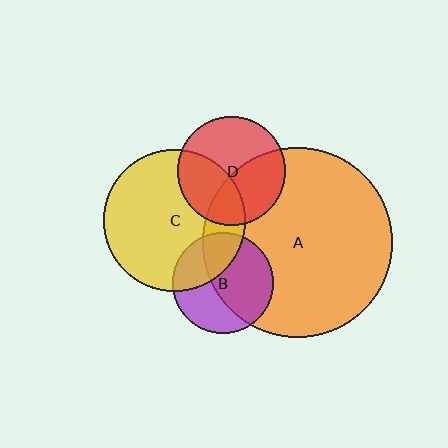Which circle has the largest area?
Circle A (orange).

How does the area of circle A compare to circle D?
Approximately 3.1 times.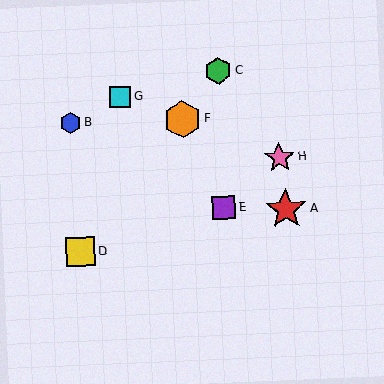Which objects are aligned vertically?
Objects C, E are aligned vertically.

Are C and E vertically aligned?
Yes, both are at x≈218.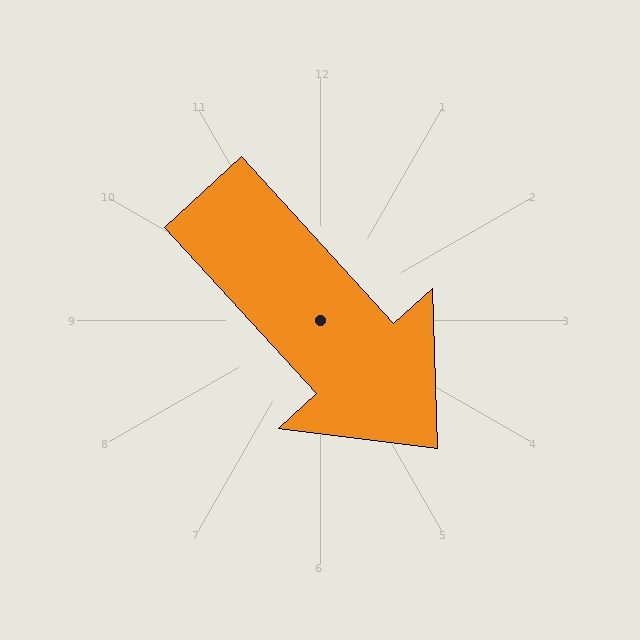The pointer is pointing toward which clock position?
Roughly 5 o'clock.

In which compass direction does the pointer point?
Southeast.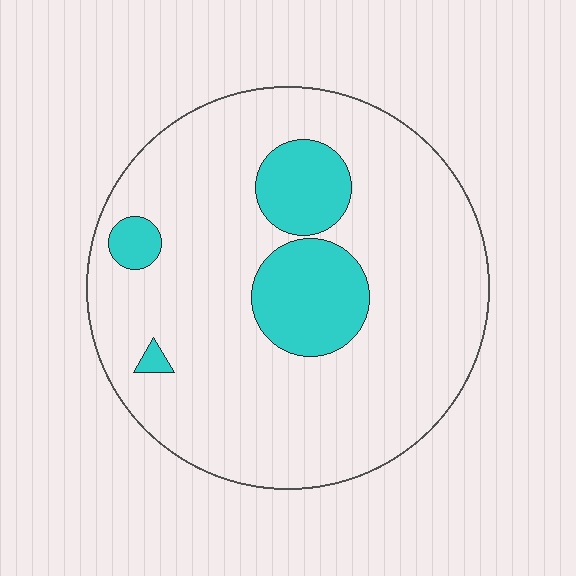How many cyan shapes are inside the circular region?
4.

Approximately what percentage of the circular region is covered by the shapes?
Approximately 15%.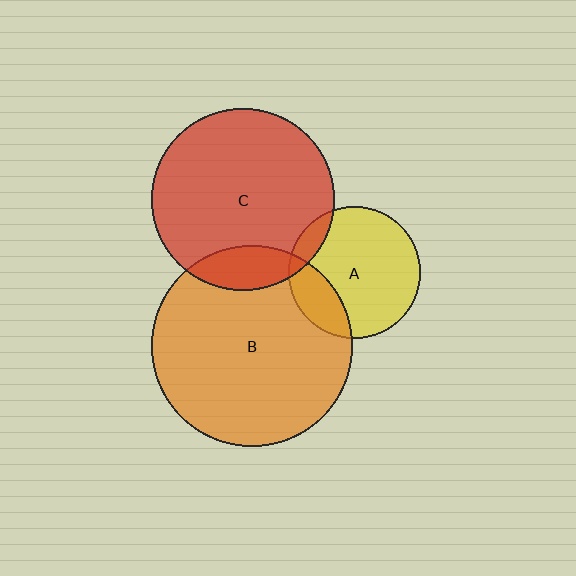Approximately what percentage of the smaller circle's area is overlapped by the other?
Approximately 20%.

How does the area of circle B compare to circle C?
Approximately 1.2 times.